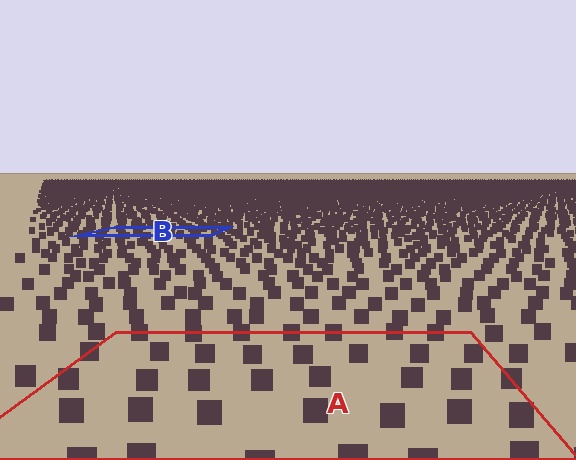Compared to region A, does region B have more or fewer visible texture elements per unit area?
Region B has more texture elements per unit area — they are packed more densely because it is farther away.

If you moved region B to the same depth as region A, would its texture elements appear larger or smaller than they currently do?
They would appear larger. At a closer depth, the same texture elements are projected at a bigger on-screen size.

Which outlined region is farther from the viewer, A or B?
Region B is farther from the viewer — the texture elements inside it appear smaller and more densely packed.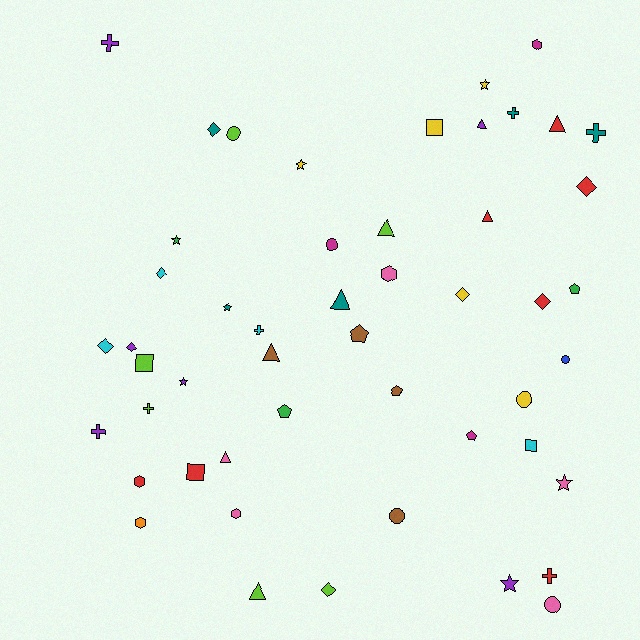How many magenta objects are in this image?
There are 3 magenta objects.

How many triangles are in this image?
There are 8 triangles.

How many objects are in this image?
There are 50 objects.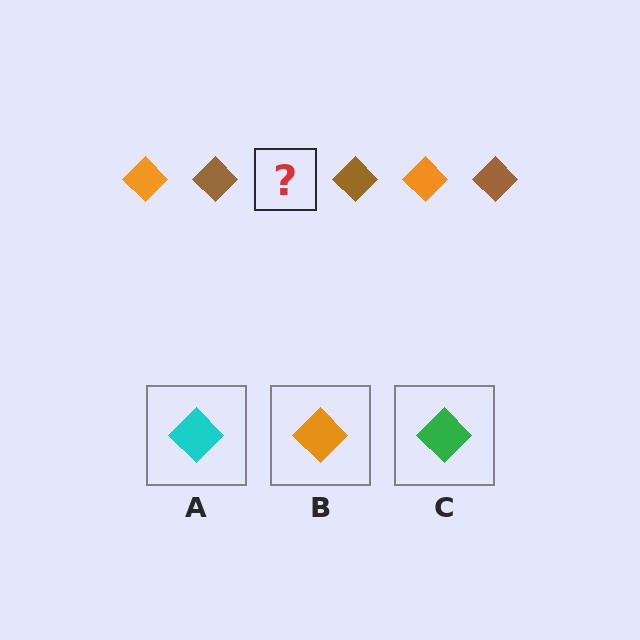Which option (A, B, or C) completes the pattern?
B.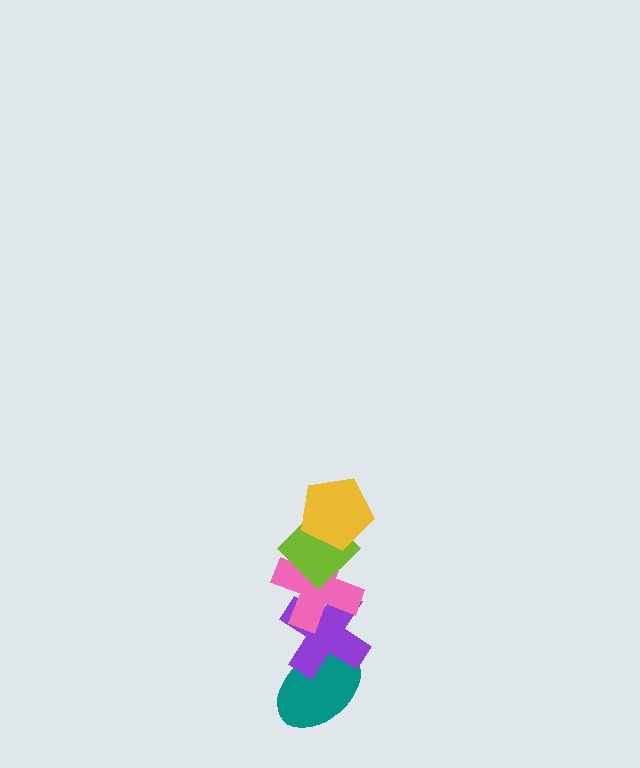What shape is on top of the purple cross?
The pink cross is on top of the purple cross.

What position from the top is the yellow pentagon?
The yellow pentagon is 1st from the top.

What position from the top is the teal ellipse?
The teal ellipse is 5th from the top.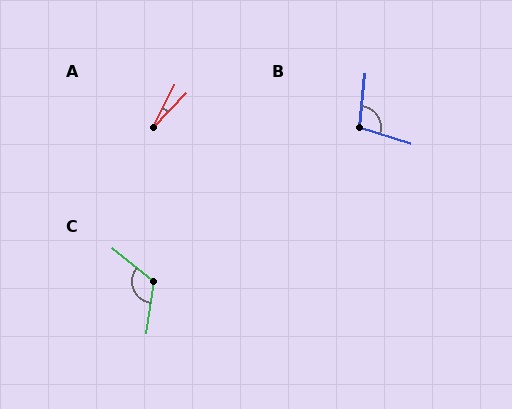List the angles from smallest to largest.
A (17°), B (103°), C (121°).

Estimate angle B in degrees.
Approximately 103 degrees.